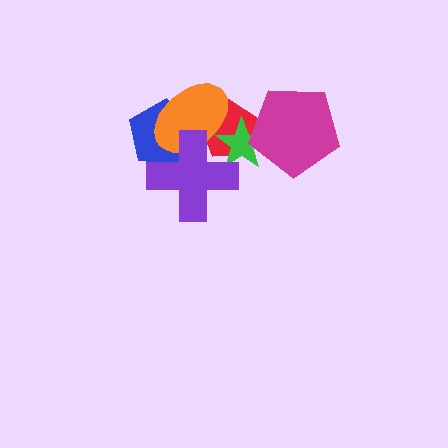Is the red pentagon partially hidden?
Yes, it is partially covered by another shape.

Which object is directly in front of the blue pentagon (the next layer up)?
The orange ellipse is directly in front of the blue pentagon.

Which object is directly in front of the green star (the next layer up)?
The purple cross is directly in front of the green star.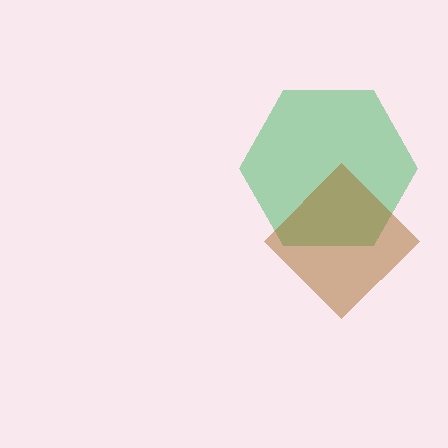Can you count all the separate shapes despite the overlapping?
Yes, there are 2 separate shapes.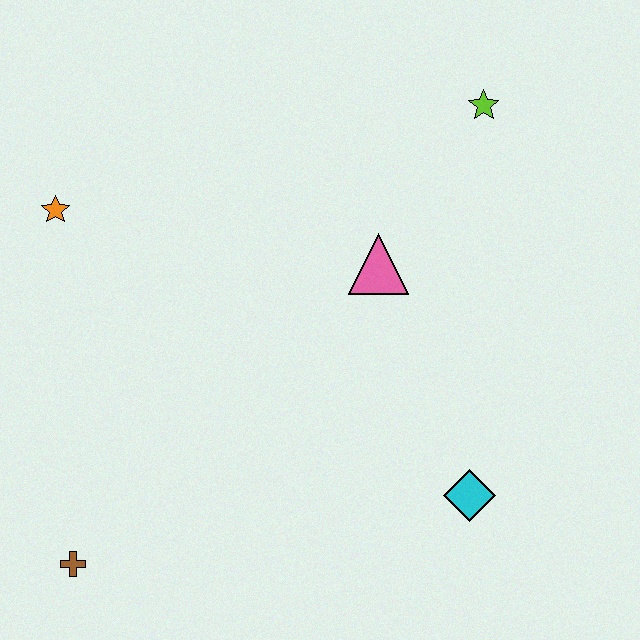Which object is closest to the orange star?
The pink triangle is closest to the orange star.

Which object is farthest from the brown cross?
The lime star is farthest from the brown cross.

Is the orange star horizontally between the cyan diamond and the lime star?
No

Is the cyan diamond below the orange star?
Yes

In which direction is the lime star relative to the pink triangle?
The lime star is above the pink triangle.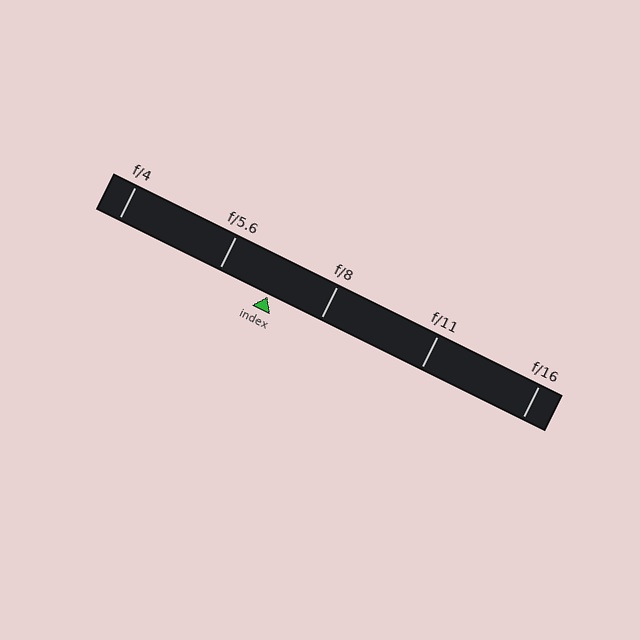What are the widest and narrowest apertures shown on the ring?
The widest aperture shown is f/4 and the narrowest is f/16.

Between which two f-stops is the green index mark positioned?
The index mark is between f/5.6 and f/8.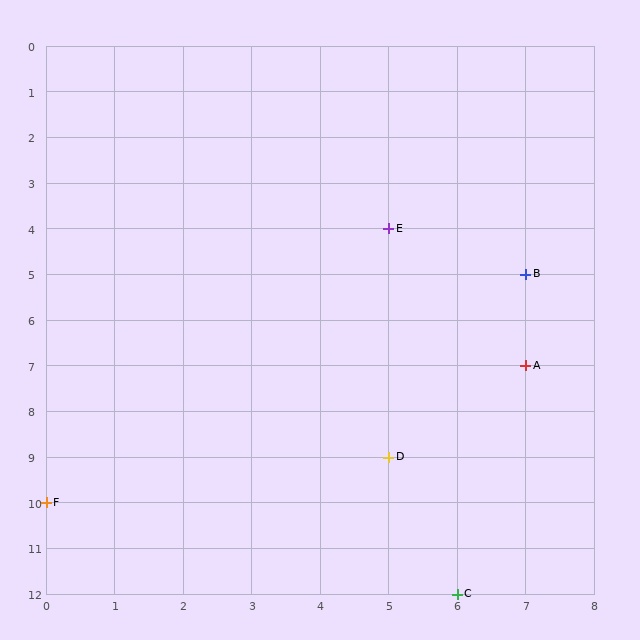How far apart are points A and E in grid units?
Points A and E are 2 columns and 3 rows apart (about 3.6 grid units diagonally).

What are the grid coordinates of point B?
Point B is at grid coordinates (7, 5).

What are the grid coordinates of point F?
Point F is at grid coordinates (0, 10).